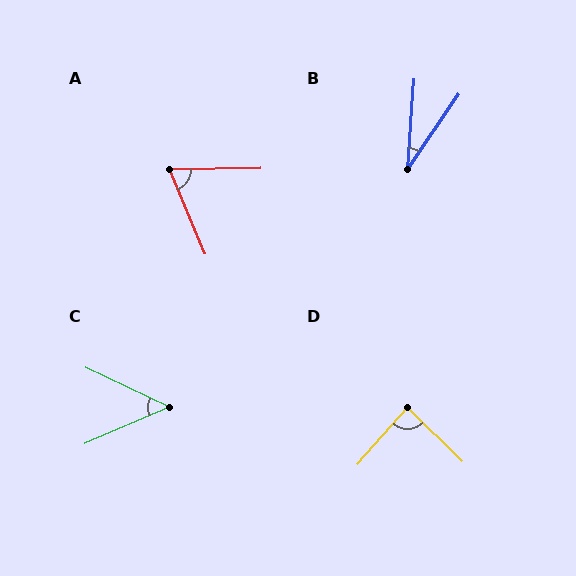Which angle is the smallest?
B, at approximately 30 degrees.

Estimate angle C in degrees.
Approximately 48 degrees.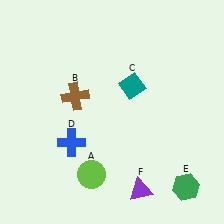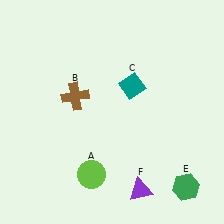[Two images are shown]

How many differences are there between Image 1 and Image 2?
There is 1 difference between the two images.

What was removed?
The blue cross (D) was removed in Image 2.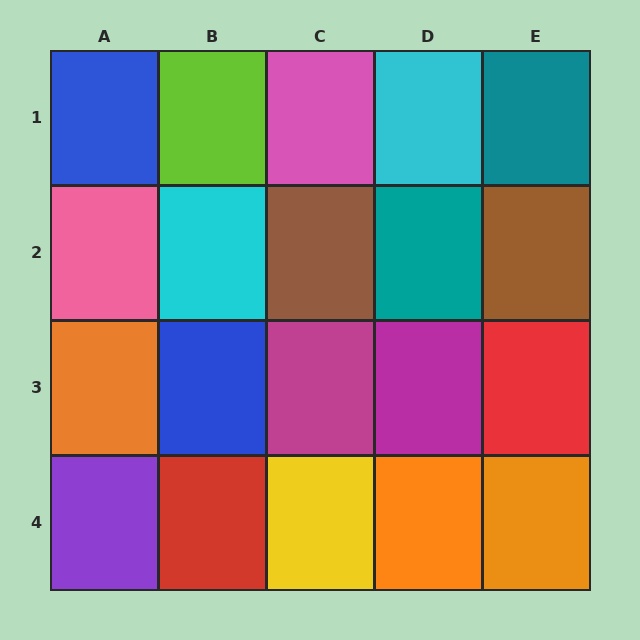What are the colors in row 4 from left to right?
Purple, red, yellow, orange, orange.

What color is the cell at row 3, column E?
Red.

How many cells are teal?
2 cells are teal.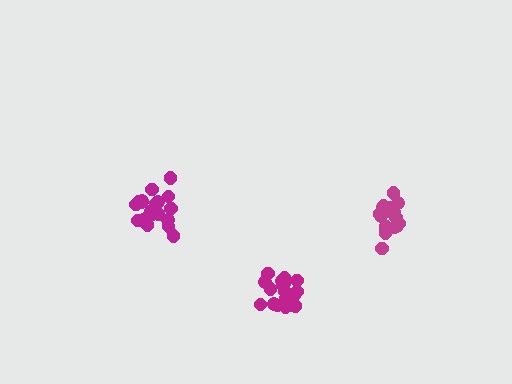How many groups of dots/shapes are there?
There are 3 groups.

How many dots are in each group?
Group 1: 18 dots, Group 2: 19 dots, Group 3: 18 dots (55 total).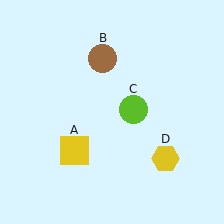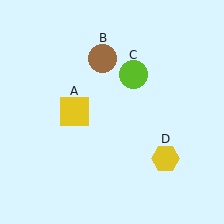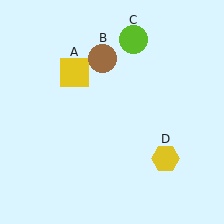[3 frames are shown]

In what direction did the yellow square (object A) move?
The yellow square (object A) moved up.